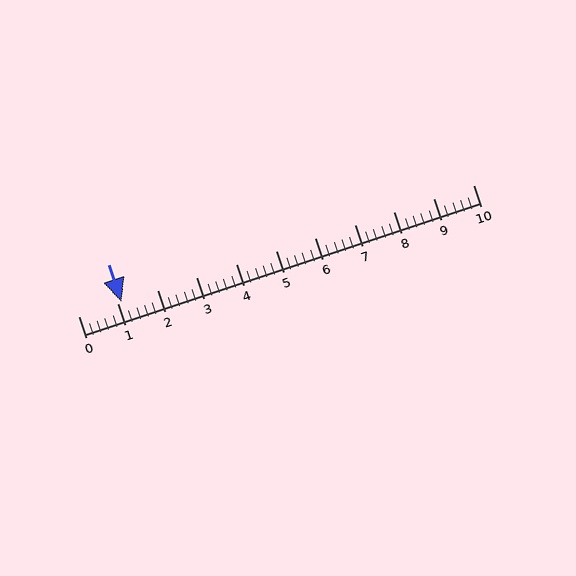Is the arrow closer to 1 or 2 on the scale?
The arrow is closer to 1.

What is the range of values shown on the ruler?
The ruler shows values from 0 to 10.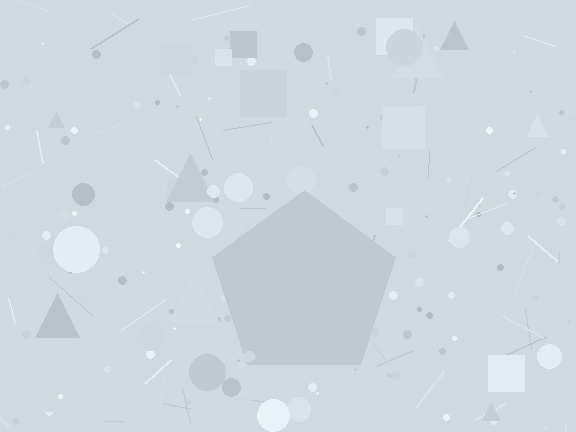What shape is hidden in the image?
A pentagon is hidden in the image.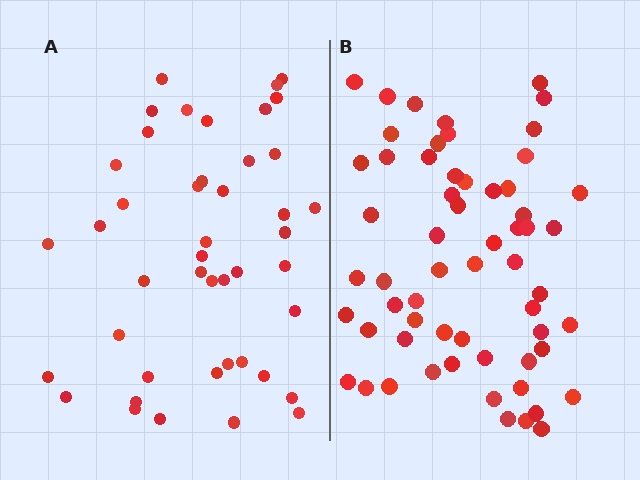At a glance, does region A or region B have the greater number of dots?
Region B (the right region) has more dots.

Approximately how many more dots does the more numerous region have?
Region B has approximately 15 more dots than region A.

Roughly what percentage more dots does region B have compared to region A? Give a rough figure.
About 35% more.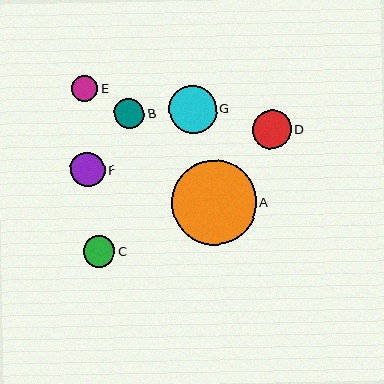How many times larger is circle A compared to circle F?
Circle A is approximately 2.5 times the size of circle F.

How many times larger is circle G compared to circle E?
Circle G is approximately 1.8 times the size of circle E.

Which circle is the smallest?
Circle E is the smallest with a size of approximately 26 pixels.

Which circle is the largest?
Circle A is the largest with a size of approximately 85 pixels.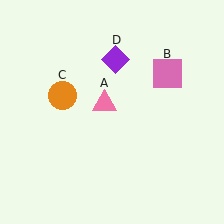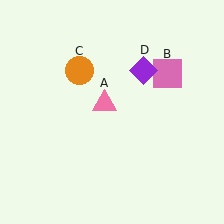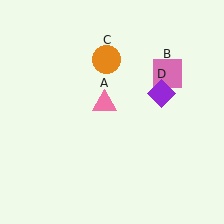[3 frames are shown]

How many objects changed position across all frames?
2 objects changed position: orange circle (object C), purple diamond (object D).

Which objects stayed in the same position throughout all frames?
Pink triangle (object A) and pink square (object B) remained stationary.